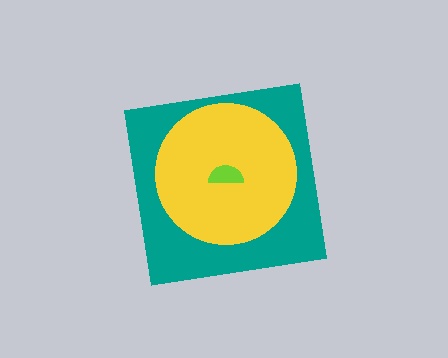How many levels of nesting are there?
3.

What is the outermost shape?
The teal square.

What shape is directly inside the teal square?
The yellow circle.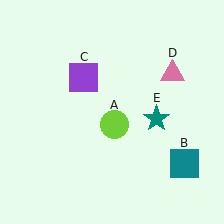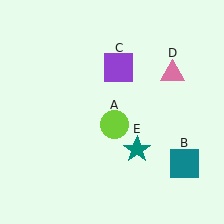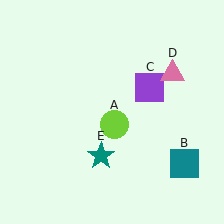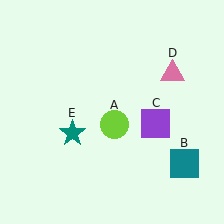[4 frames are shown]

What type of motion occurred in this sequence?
The purple square (object C), teal star (object E) rotated clockwise around the center of the scene.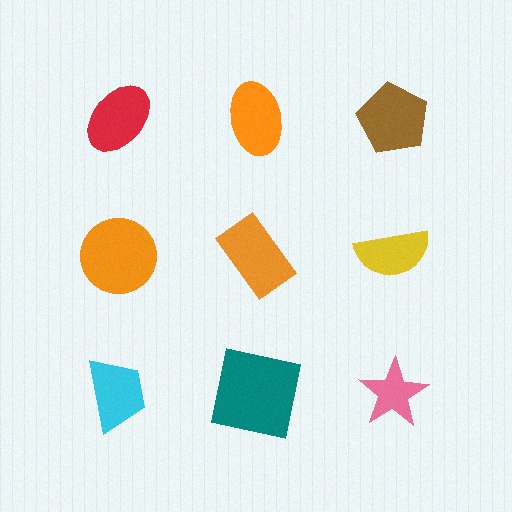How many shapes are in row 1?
3 shapes.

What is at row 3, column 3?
A pink star.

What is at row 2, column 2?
An orange rectangle.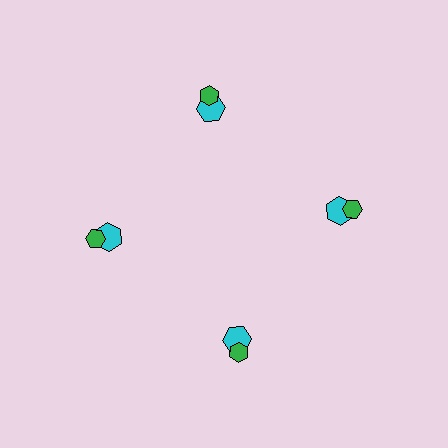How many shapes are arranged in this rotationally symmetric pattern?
There are 8 shapes, arranged in 4 groups of 2.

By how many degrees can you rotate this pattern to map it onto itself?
The pattern maps onto itself every 90 degrees of rotation.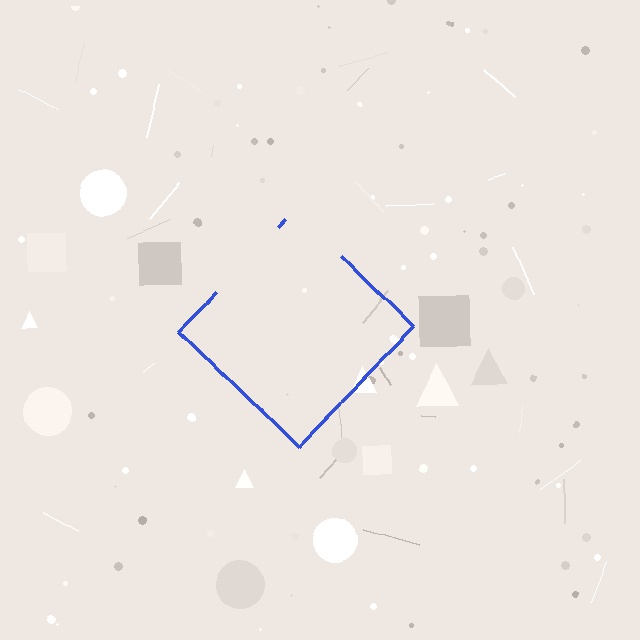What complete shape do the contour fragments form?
The contour fragments form a diamond.